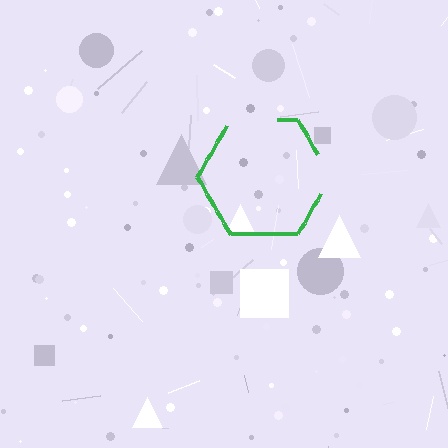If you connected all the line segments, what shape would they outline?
They would outline a hexagon.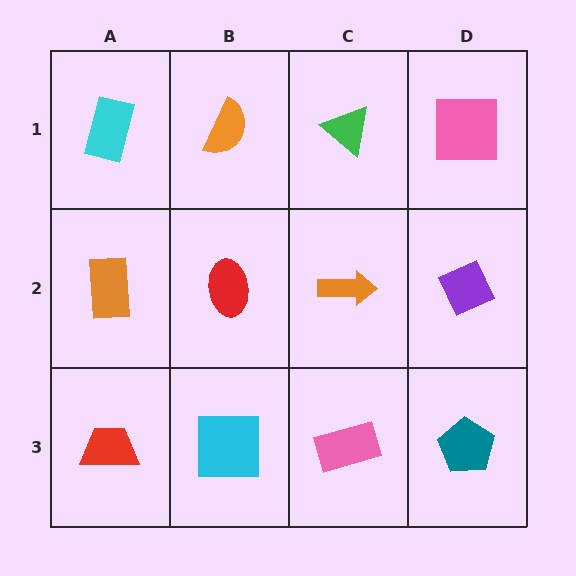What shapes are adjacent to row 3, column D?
A purple diamond (row 2, column D), a pink rectangle (row 3, column C).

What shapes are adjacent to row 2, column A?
A cyan rectangle (row 1, column A), a red trapezoid (row 3, column A), a red ellipse (row 2, column B).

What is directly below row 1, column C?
An orange arrow.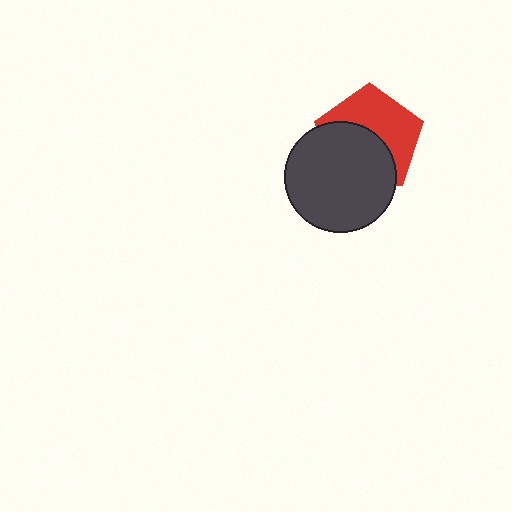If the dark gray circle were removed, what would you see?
You would see the complete red pentagon.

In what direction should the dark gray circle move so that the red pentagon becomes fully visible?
The dark gray circle should move down. That is the shortest direction to clear the overlap and leave the red pentagon fully visible.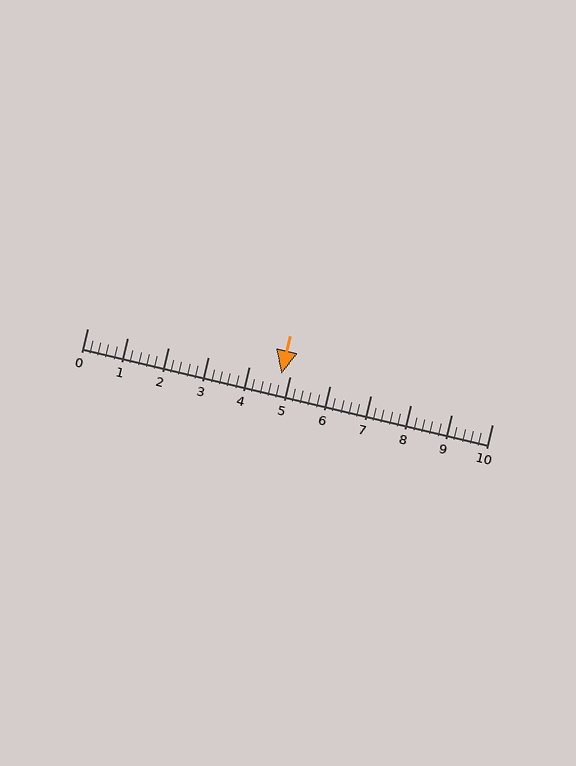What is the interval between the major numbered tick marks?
The major tick marks are spaced 1 units apart.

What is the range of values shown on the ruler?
The ruler shows values from 0 to 10.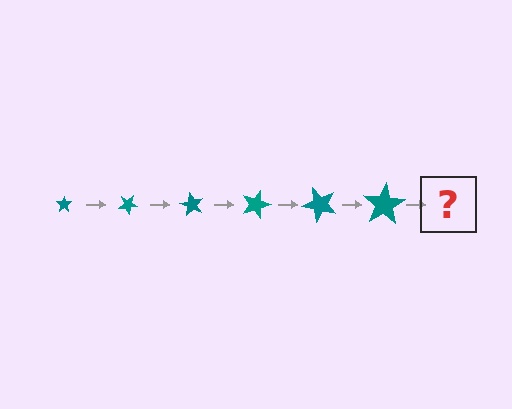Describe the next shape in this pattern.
It should be a star, larger than the previous one and rotated 180 degrees from the start.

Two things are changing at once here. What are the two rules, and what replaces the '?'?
The two rules are that the star grows larger each step and it rotates 30 degrees each step. The '?' should be a star, larger than the previous one and rotated 180 degrees from the start.